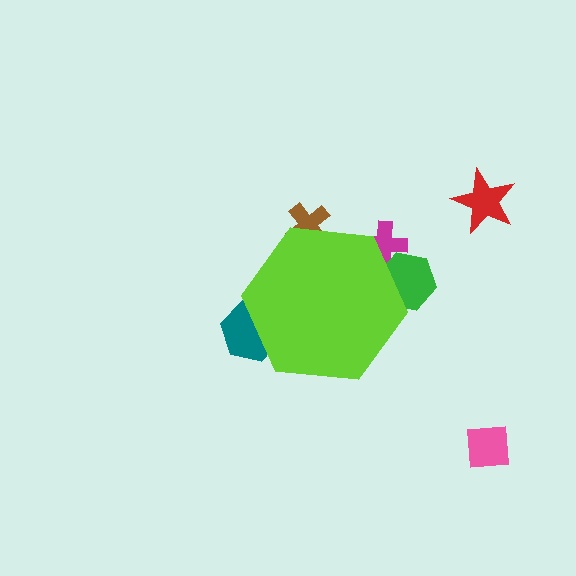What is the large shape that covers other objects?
A lime hexagon.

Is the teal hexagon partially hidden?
Yes, the teal hexagon is partially hidden behind the lime hexagon.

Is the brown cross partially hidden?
Yes, the brown cross is partially hidden behind the lime hexagon.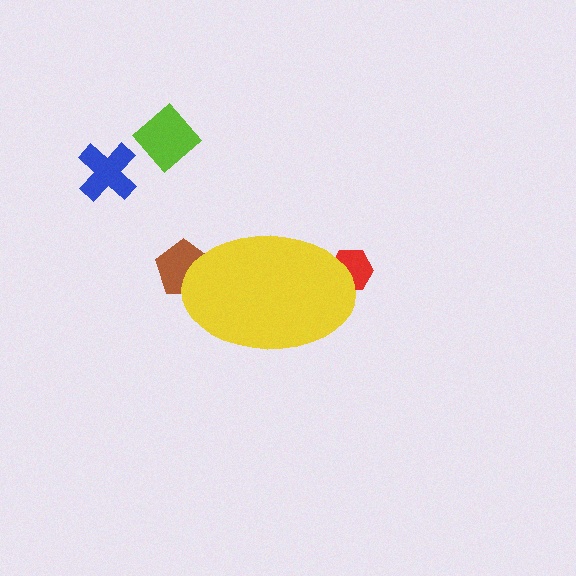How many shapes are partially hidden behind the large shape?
2 shapes are partially hidden.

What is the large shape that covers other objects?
A yellow ellipse.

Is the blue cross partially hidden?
No, the blue cross is fully visible.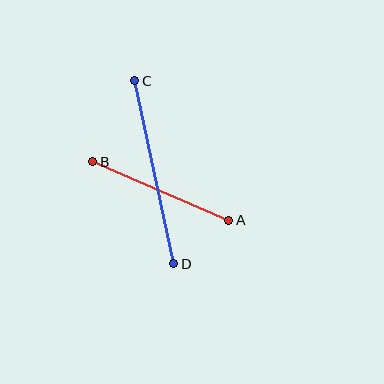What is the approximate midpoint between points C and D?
The midpoint is at approximately (154, 172) pixels.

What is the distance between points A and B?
The distance is approximately 148 pixels.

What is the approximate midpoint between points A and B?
The midpoint is at approximately (161, 191) pixels.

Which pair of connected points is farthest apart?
Points C and D are farthest apart.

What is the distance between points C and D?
The distance is approximately 187 pixels.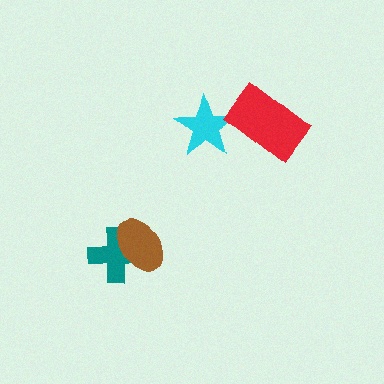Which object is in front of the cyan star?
The red rectangle is in front of the cyan star.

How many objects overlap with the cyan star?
1 object overlaps with the cyan star.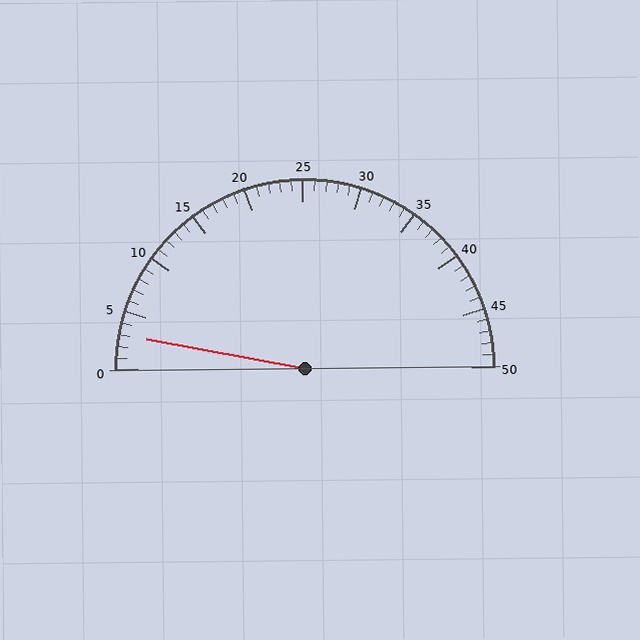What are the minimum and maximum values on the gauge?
The gauge ranges from 0 to 50.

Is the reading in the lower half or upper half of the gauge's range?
The reading is in the lower half of the range (0 to 50).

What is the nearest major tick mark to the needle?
The nearest major tick mark is 5.